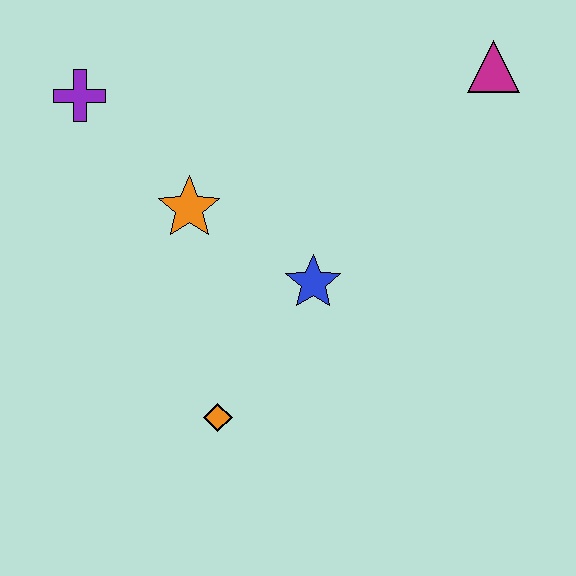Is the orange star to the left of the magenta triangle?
Yes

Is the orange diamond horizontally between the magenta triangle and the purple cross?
Yes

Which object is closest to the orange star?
The blue star is closest to the orange star.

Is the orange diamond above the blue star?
No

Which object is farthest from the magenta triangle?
The orange diamond is farthest from the magenta triangle.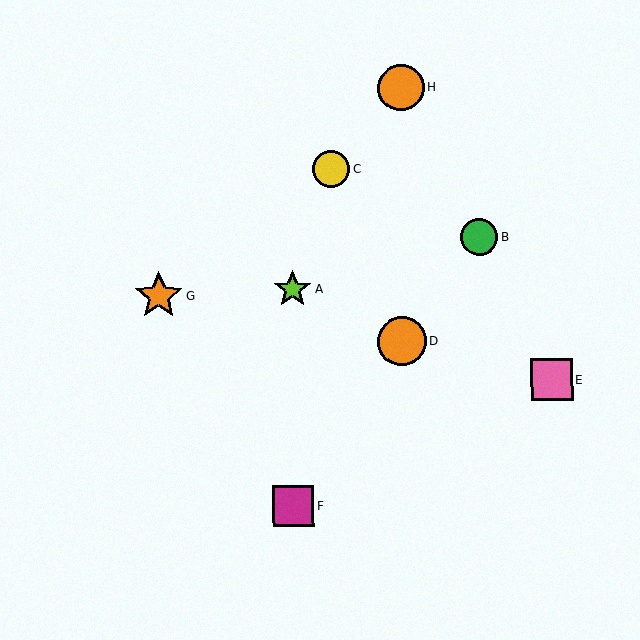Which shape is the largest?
The orange circle (labeled D) is the largest.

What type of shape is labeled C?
Shape C is a yellow circle.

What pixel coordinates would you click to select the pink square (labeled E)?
Click at (552, 380) to select the pink square E.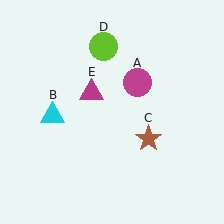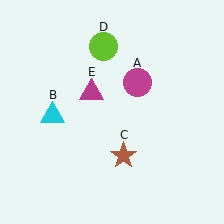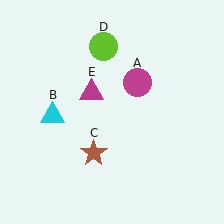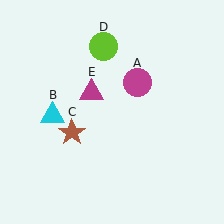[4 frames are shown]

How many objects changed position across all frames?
1 object changed position: brown star (object C).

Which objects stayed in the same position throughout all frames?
Magenta circle (object A) and cyan triangle (object B) and lime circle (object D) and magenta triangle (object E) remained stationary.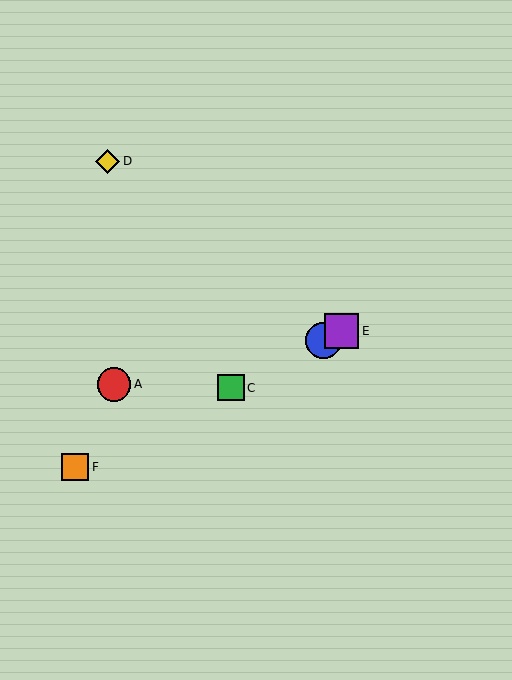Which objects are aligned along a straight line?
Objects B, C, E, F are aligned along a straight line.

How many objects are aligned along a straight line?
4 objects (B, C, E, F) are aligned along a straight line.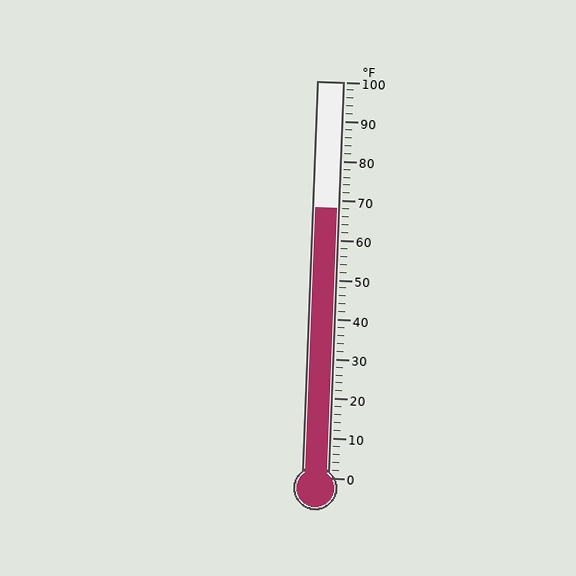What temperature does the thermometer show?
The thermometer shows approximately 68°F.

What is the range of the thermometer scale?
The thermometer scale ranges from 0°F to 100°F.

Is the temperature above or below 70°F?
The temperature is below 70°F.